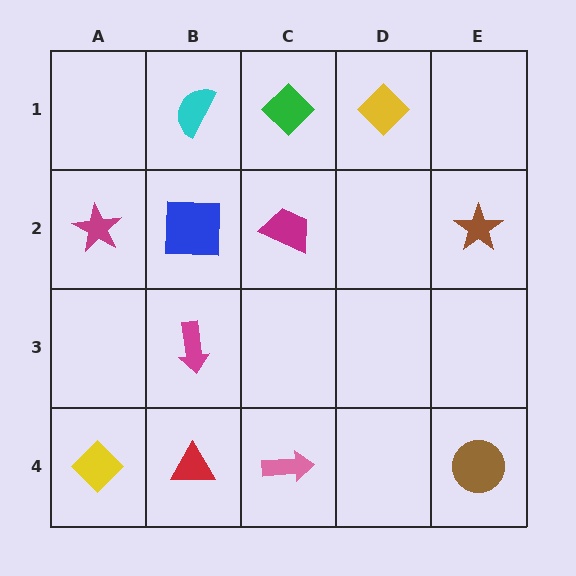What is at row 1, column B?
A cyan semicircle.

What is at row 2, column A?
A magenta star.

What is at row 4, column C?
A pink arrow.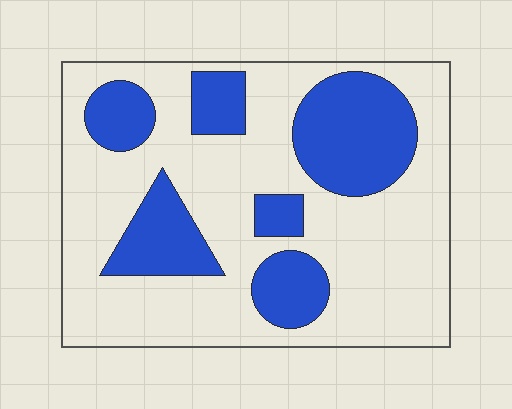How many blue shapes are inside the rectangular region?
6.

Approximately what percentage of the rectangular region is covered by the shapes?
Approximately 30%.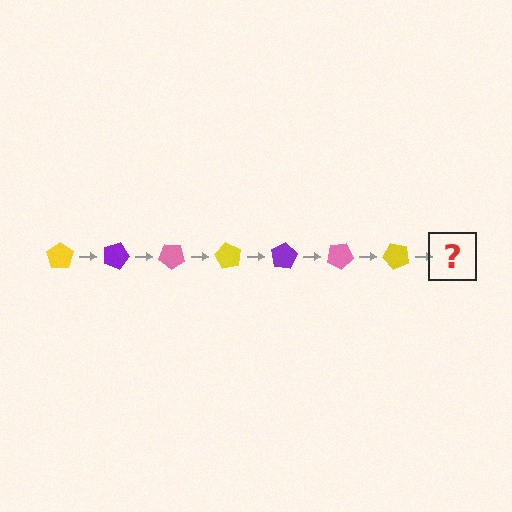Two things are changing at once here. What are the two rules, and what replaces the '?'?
The two rules are that it rotates 20 degrees each step and the color cycles through yellow, purple, and pink. The '?' should be a purple pentagon, rotated 140 degrees from the start.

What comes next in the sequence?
The next element should be a purple pentagon, rotated 140 degrees from the start.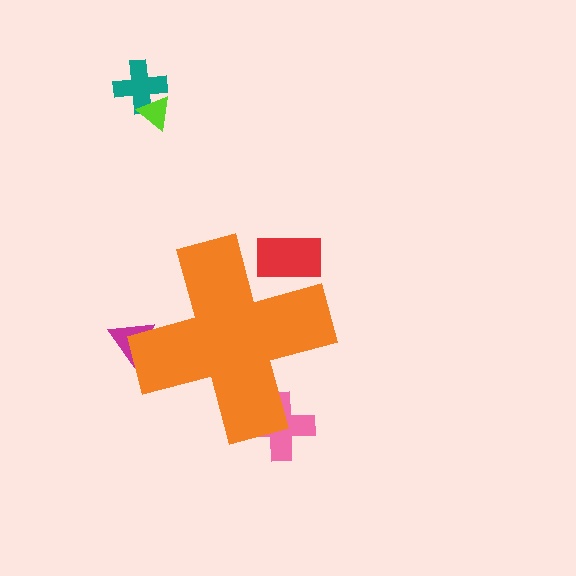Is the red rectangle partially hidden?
Yes, the red rectangle is partially hidden behind the orange cross.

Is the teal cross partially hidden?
No, the teal cross is fully visible.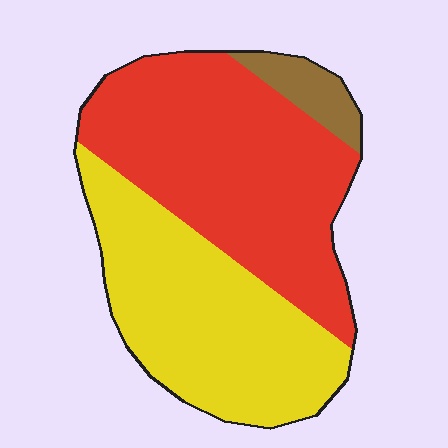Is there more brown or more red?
Red.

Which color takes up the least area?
Brown, at roughly 5%.